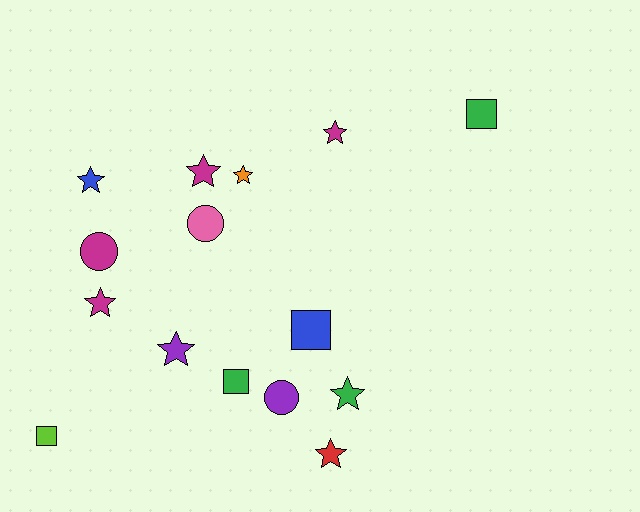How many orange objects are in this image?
There is 1 orange object.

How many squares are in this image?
There are 4 squares.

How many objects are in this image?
There are 15 objects.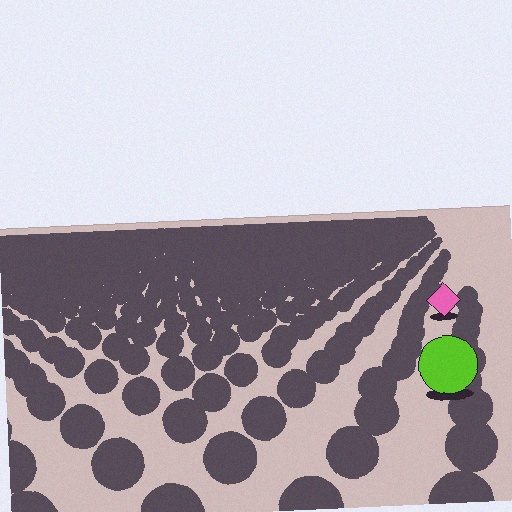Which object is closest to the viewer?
The lime circle is closest. The texture marks near it are larger and more spread out.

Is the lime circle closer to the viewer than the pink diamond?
Yes. The lime circle is closer — you can tell from the texture gradient: the ground texture is coarser near it.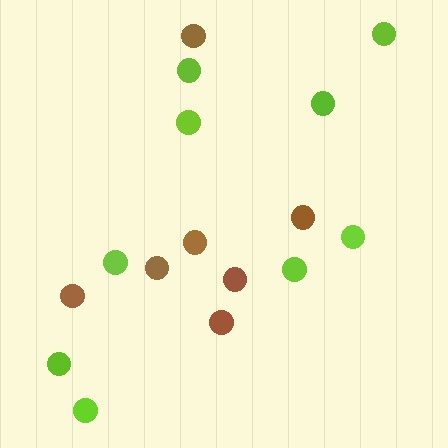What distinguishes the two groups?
There are 2 groups: one group of brown circles (7) and one group of lime circles (9).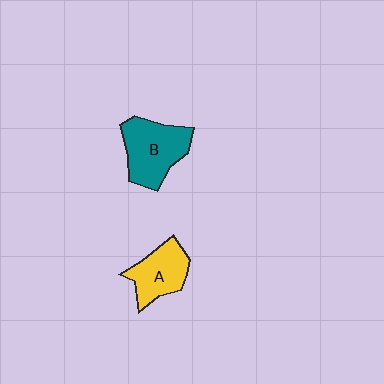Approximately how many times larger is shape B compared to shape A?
Approximately 1.3 times.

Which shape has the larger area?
Shape B (teal).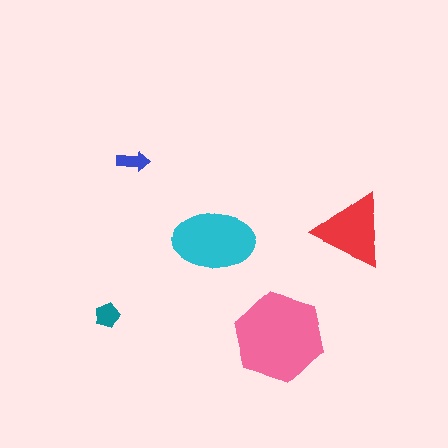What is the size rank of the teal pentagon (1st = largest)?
4th.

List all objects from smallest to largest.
The blue arrow, the teal pentagon, the red triangle, the cyan ellipse, the pink hexagon.